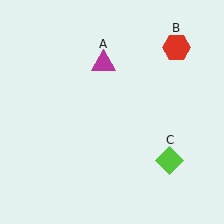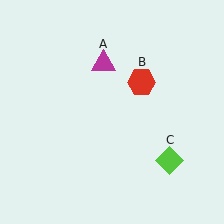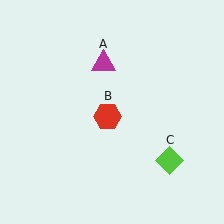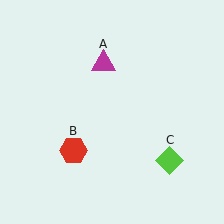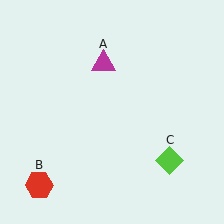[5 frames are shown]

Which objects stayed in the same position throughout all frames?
Magenta triangle (object A) and lime diamond (object C) remained stationary.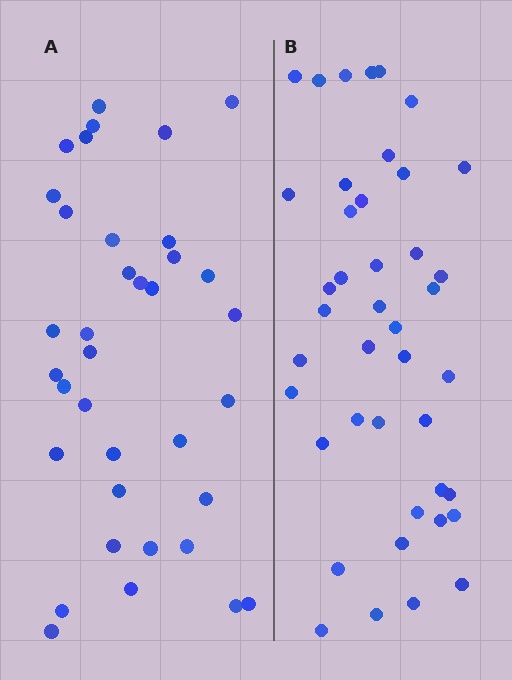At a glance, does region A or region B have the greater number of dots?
Region B (the right region) has more dots.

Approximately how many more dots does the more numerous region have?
Region B has about 6 more dots than region A.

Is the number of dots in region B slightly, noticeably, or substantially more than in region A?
Region B has only slightly more — the two regions are fairly close. The ratio is roughly 1.2 to 1.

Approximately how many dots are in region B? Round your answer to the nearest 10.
About 40 dots. (The exact count is 42, which rounds to 40.)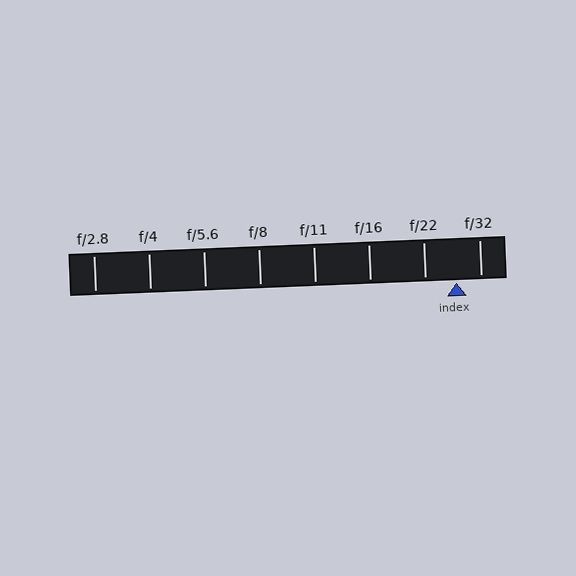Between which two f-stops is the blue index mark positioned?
The index mark is between f/22 and f/32.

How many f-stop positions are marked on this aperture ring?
There are 8 f-stop positions marked.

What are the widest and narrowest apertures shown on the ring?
The widest aperture shown is f/2.8 and the narrowest is f/32.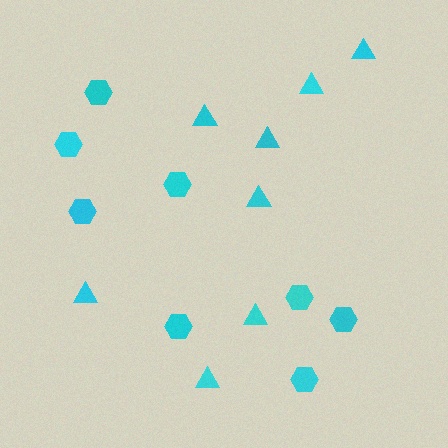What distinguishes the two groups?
There are 2 groups: one group of triangles (8) and one group of hexagons (8).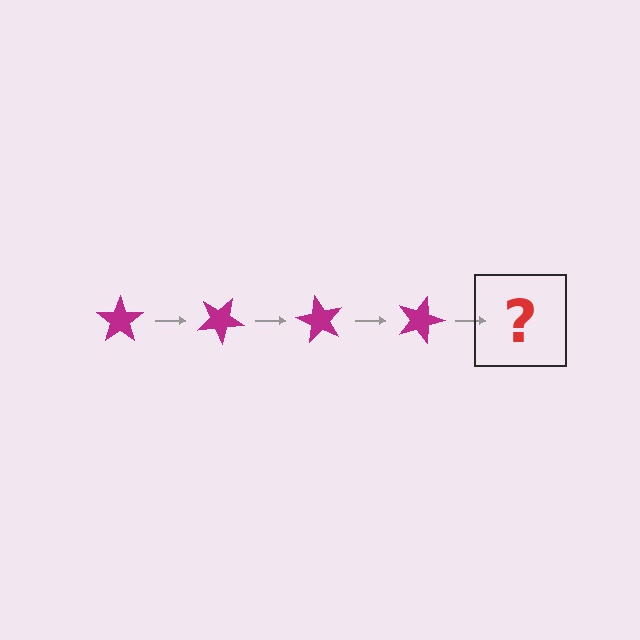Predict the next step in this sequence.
The next step is a magenta star rotated 120 degrees.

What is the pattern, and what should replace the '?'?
The pattern is that the star rotates 30 degrees each step. The '?' should be a magenta star rotated 120 degrees.